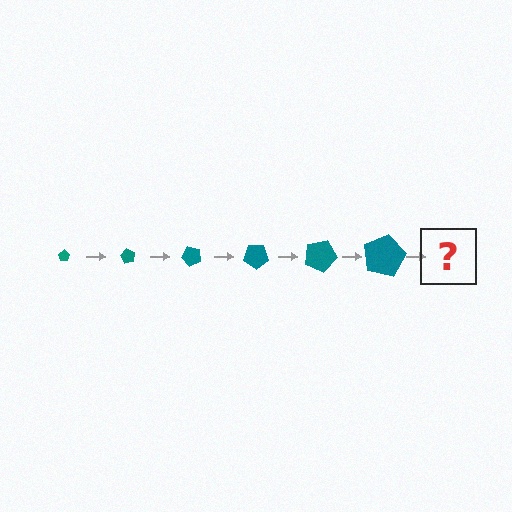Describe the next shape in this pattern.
It should be a pentagon, larger than the previous one and rotated 360 degrees from the start.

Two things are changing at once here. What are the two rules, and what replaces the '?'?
The two rules are that the pentagon grows larger each step and it rotates 60 degrees each step. The '?' should be a pentagon, larger than the previous one and rotated 360 degrees from the start.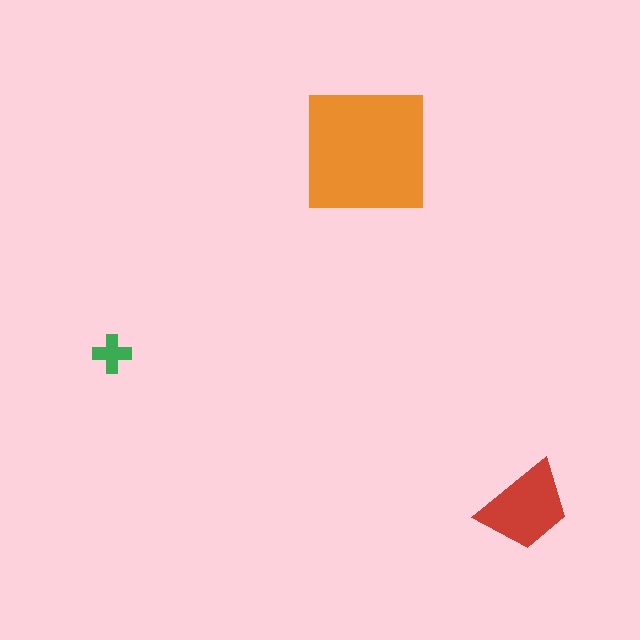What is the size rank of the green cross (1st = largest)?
3rd.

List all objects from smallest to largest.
The green cross, the red trapezoid, the orange square.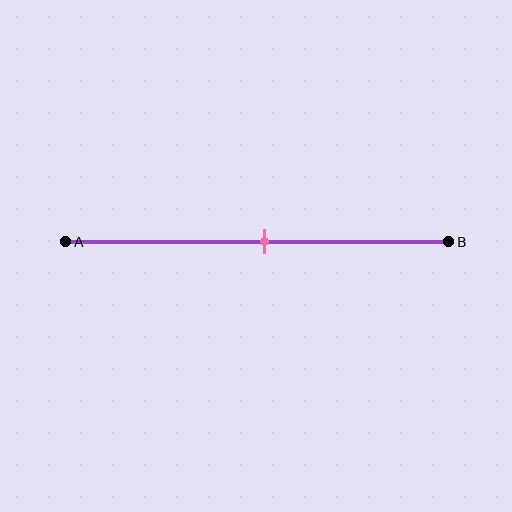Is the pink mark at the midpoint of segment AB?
Yes, the mark is approximately at the midpoint.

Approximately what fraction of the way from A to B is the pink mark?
The pink mark is approximately 50% of the way from A to B.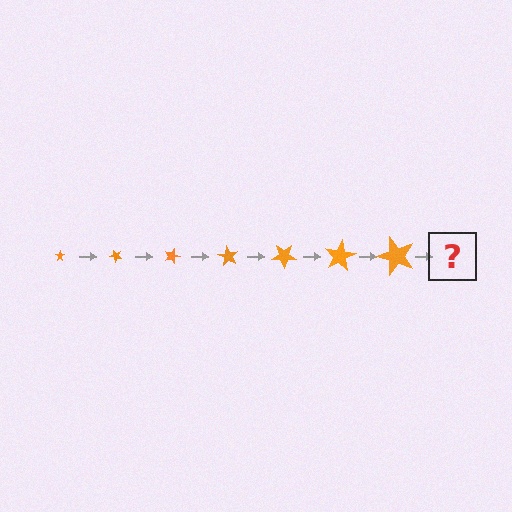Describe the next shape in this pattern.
It should be a star, larger than the previous one and rotated 315 degrees from the start.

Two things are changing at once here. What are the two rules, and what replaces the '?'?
The two rules are that the star grows larger each step and it rotates 45 degrees each step. The '?' should be a star, larger than the previous one and rotated 315 degrees from the start.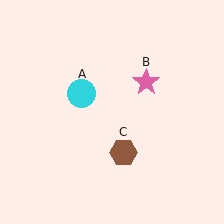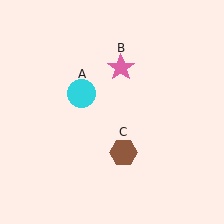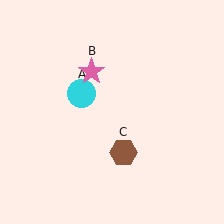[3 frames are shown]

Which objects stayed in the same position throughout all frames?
Cyan circle (object A) and brown hexagon (object C) remained stationary.